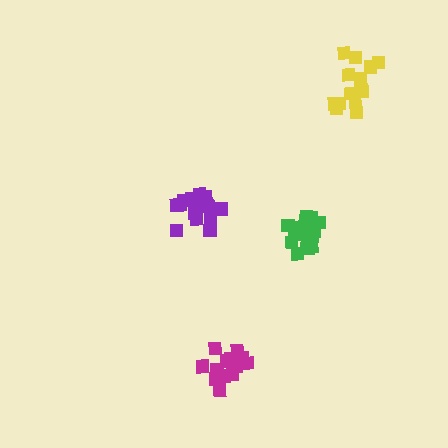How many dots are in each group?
Group 1: 19 dots, Group 2: 14 dots, Group 3: 16 dots, Group 4: 15 dots (64 total).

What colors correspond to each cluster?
The clusters are colored: green, yellow, purple, magenta.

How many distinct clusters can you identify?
There are 4 distinct clusters.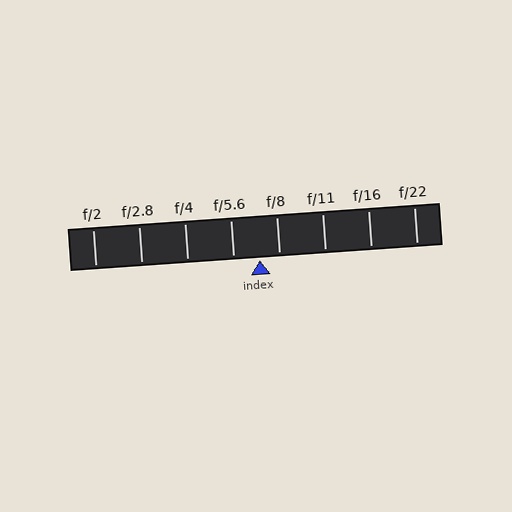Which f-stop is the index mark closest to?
The index mark is closest to f/8.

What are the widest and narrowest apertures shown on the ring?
The widest aperture shown is f/2 and the narrowest is f/22.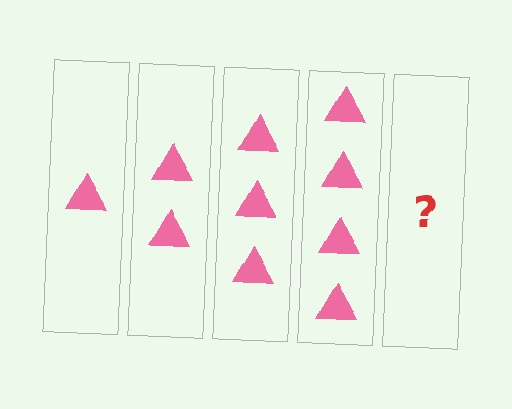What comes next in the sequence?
The next element should be 5 triangles.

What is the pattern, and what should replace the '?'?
The pattern is that each step adds one more triangle. The '?' should be 5 triangles.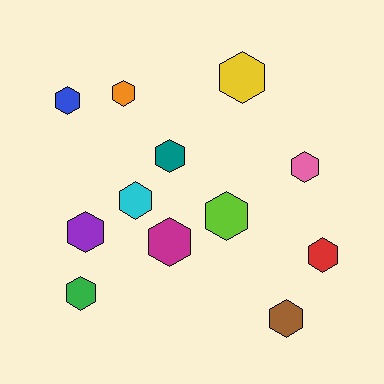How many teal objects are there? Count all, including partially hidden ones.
There is 1 teal object.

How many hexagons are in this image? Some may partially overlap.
There are 12 hexagons.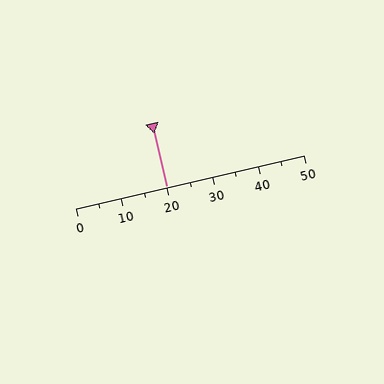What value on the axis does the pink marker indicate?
The marker indicates approximately 20.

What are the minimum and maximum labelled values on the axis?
The axis runs from 0 to 50.